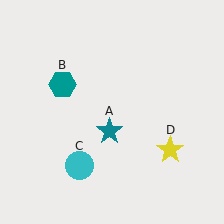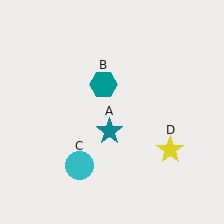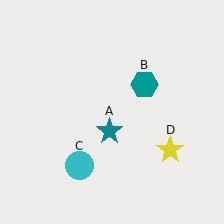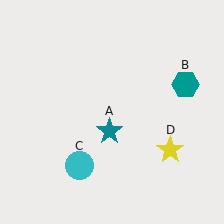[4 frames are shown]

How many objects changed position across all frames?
1 object changed position: teal hexagon (object B).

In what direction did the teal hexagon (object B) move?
The teal hexagon (object B) moved right.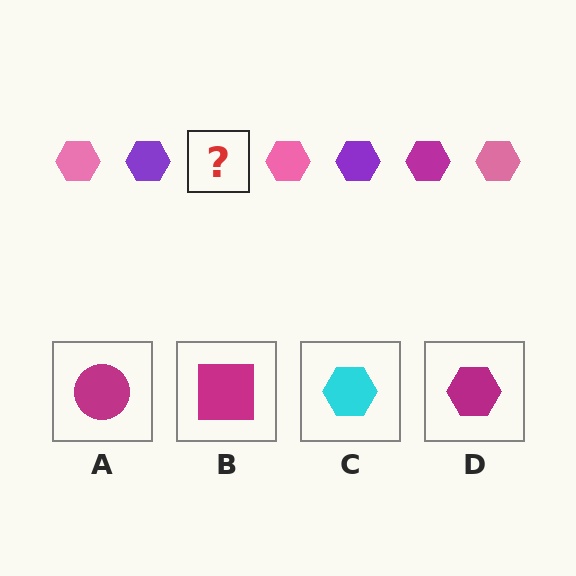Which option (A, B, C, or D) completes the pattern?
D.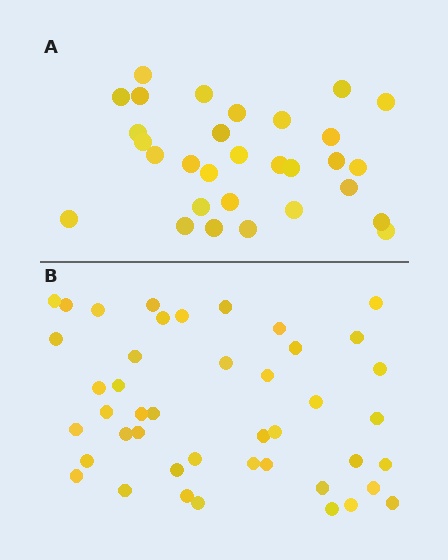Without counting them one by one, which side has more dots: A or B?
Region B (the bottom region) has more dots.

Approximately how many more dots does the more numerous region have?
Region B has approximately 15 more dots than region A.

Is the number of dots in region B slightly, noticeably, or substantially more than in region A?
Region B has substantially more. The ratio is roughly 1.5 to 1.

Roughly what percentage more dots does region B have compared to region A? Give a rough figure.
About 45% more.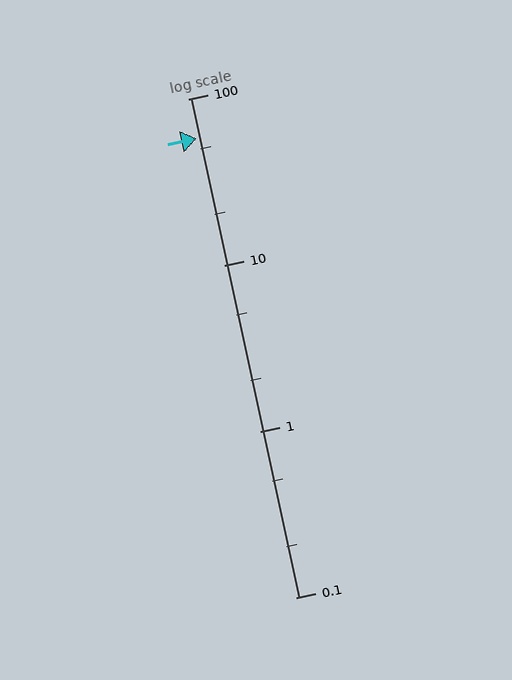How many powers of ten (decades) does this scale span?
The scale spans 3 decades, from 0.1 to 100.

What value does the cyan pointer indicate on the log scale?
The pointer indicates approximately 58.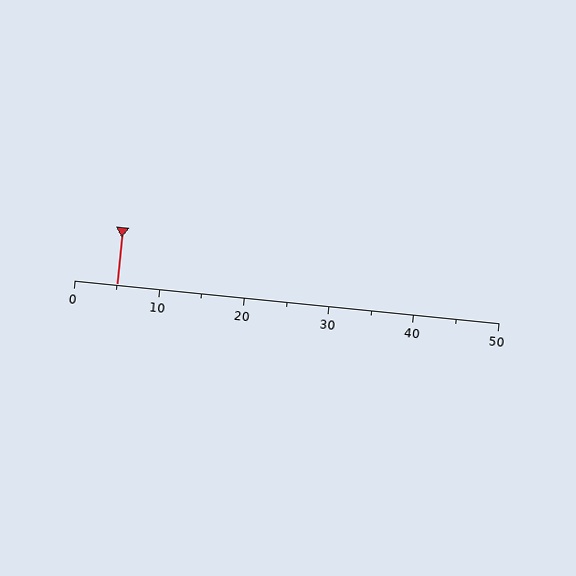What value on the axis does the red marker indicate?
The marker indicates approximately 5.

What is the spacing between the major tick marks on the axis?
The major ticks are spaced 10 apart.